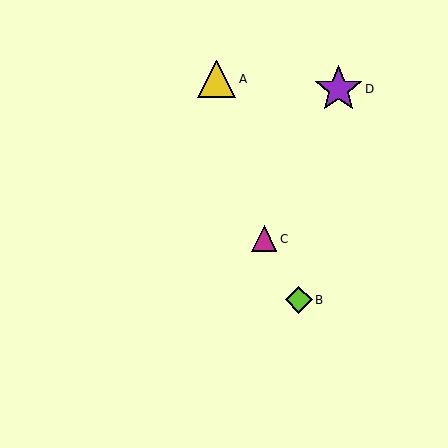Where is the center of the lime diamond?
The center of the lime diamond is at (299, 300).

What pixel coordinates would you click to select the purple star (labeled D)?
Click at (339, 89) to select the purple star D.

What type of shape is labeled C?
Shape C is a magenta triangle.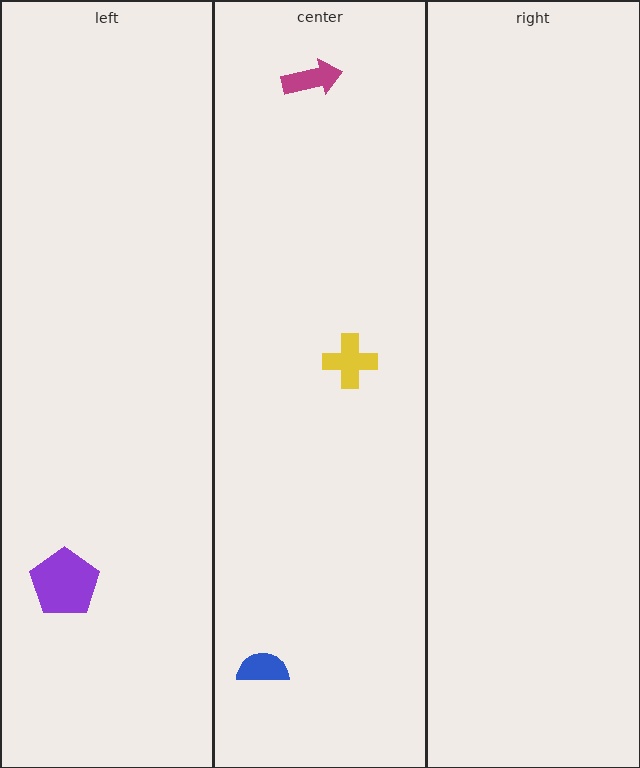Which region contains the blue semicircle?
The center region.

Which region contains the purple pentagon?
The left region.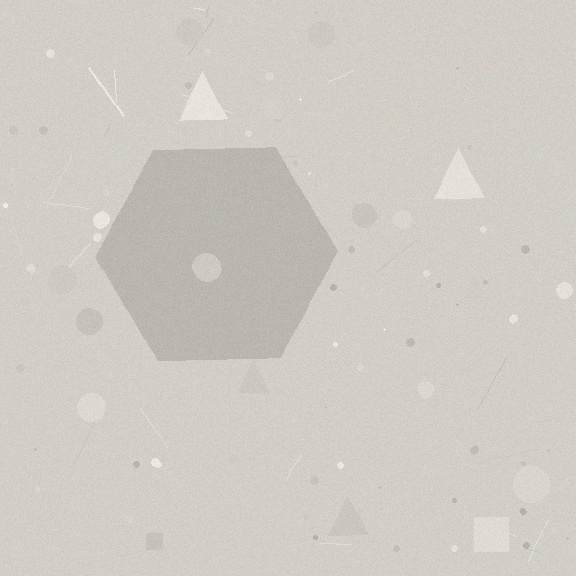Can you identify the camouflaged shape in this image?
The camouflaged shape is a hexagon.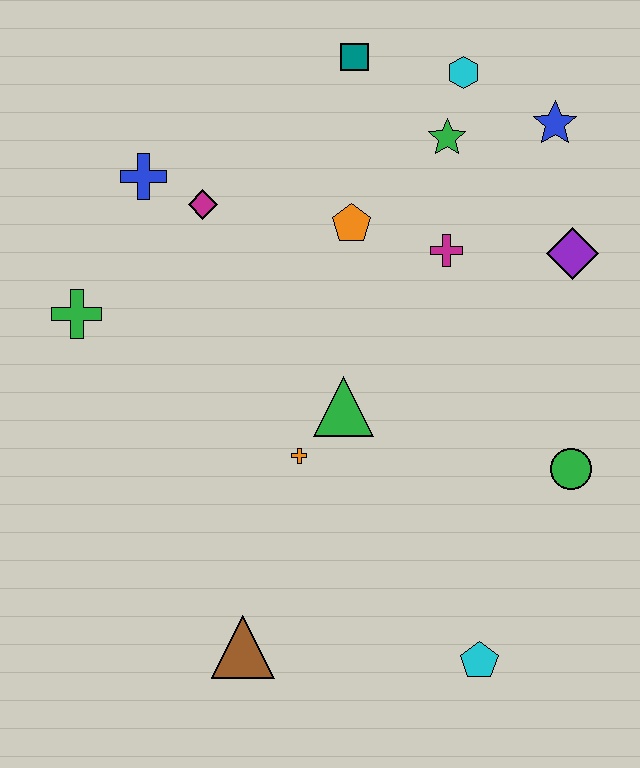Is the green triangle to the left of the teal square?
Yes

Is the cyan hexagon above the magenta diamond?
Yes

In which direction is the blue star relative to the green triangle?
The blue star is above the green triangle.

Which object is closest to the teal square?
The cyan hexagon is closest to the teal square.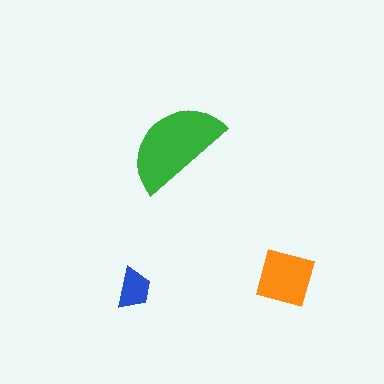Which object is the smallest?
The blue trapezoid.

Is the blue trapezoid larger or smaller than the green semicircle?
Smaller.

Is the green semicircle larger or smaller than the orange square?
Larger.